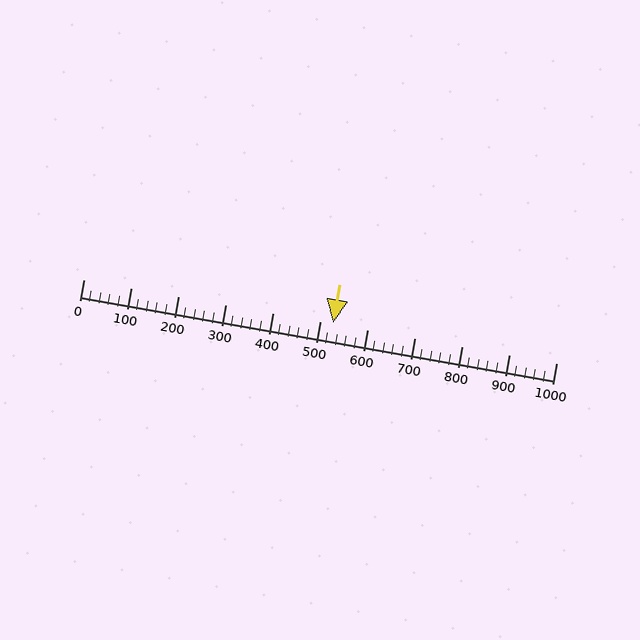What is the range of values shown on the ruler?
The ruler shows values from 0 to 1000.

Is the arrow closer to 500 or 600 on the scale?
The arrow is closer to 500.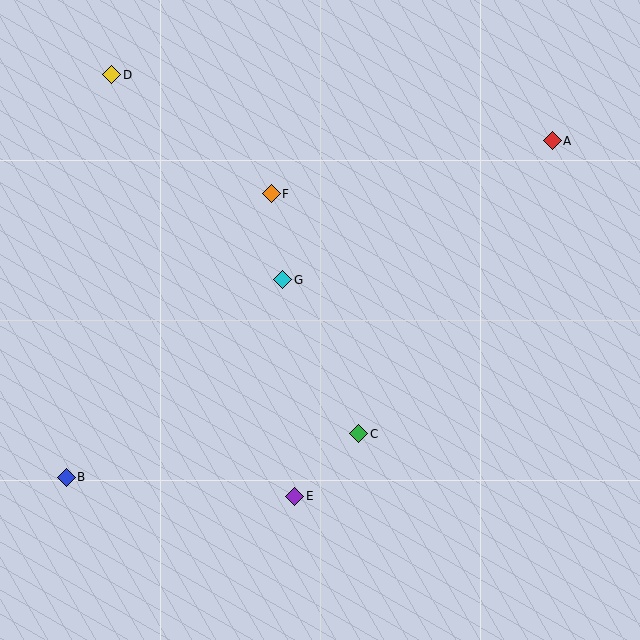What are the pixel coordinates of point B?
Point B is at (66, 477).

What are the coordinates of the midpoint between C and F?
The midpoint between C and F is at (315, 314).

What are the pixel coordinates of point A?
Point A is at (552, 141).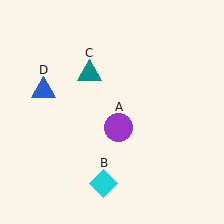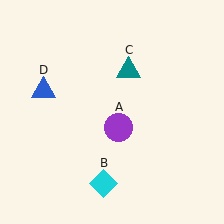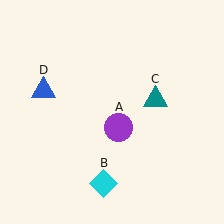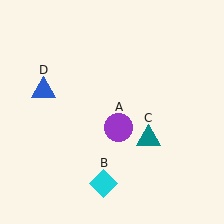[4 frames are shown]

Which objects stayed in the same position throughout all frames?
Purple circle (object A) and cyan diamond (object B) and blue triangle (object D) remained stationary.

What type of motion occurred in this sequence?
The teal triangle (object C) rotated clockwise around the center of the scene.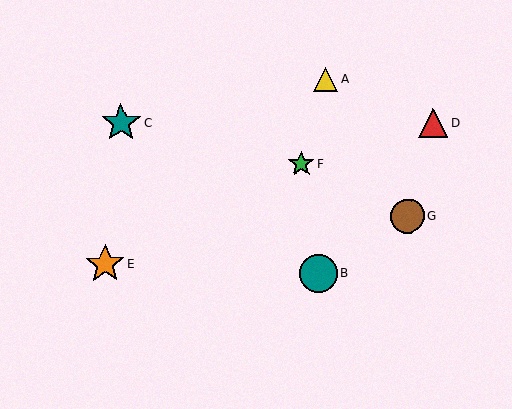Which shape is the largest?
The teal star (labeled C) is the largest.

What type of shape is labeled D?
Shape D is a red triangle.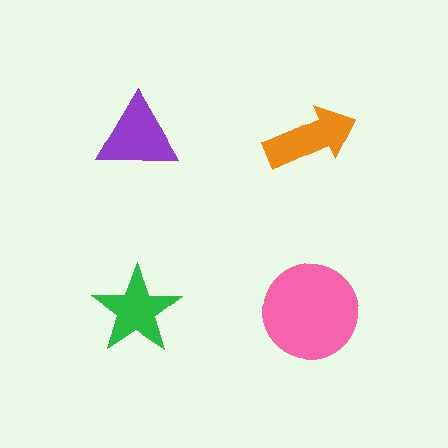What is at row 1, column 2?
An orange arrow.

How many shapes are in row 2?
2 shapes.